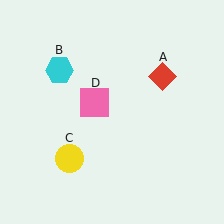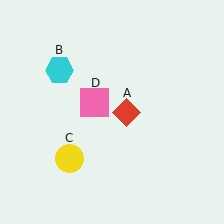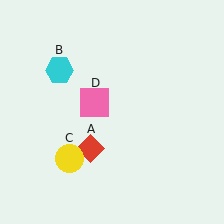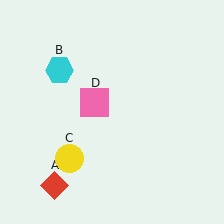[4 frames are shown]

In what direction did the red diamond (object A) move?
The red diamond (object A) moved down and to the left.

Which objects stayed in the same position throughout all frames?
Cyan hexagon (object B) and yellow circle (object C) and pink square (object D) remained stationary.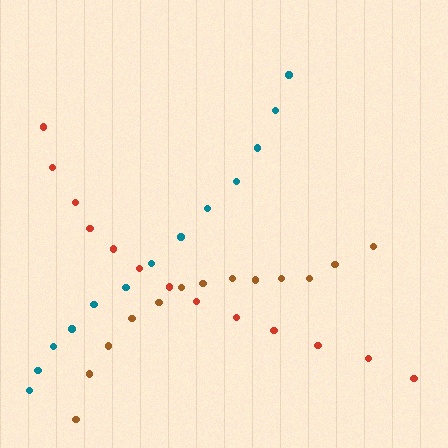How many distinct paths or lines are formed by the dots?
There are 3 distinct paths.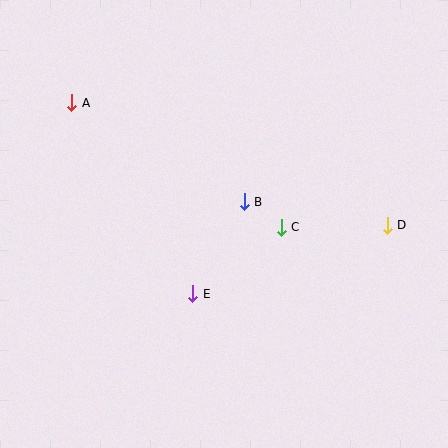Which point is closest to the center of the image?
Point B at (244, 202) is closest to the center.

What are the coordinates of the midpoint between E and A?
The midpoint between E and A is at (132, 198).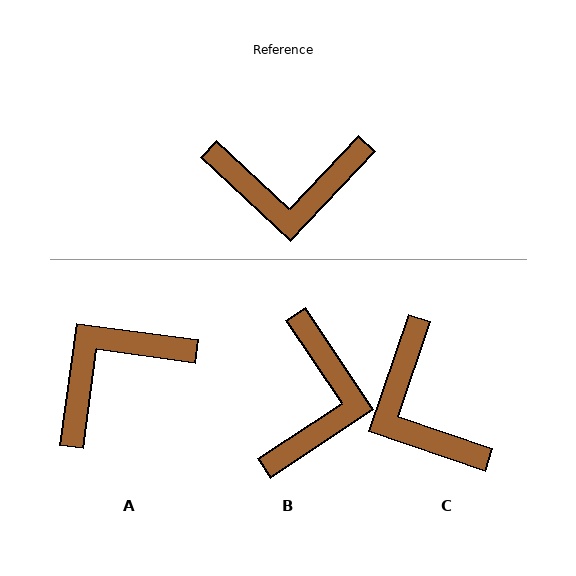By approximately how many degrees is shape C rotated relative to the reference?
Approximately 66 degrees clockwise.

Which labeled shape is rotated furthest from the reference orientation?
A, about 145 degrees away.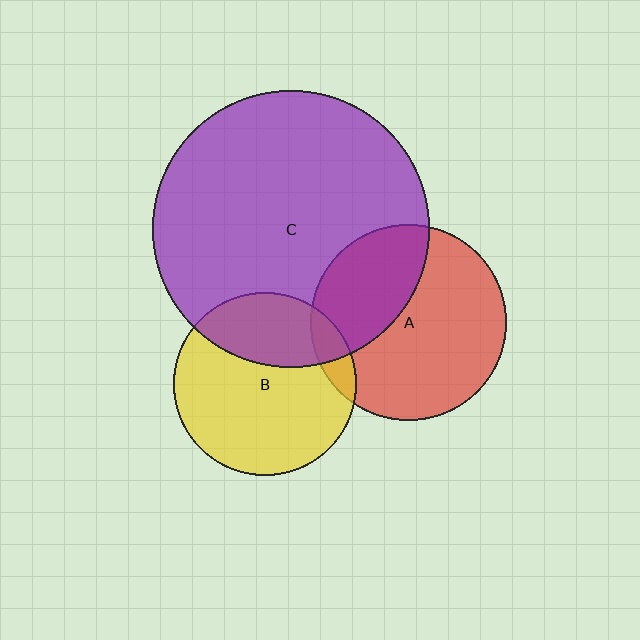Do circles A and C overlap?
Yes.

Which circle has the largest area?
Circle C (purple).